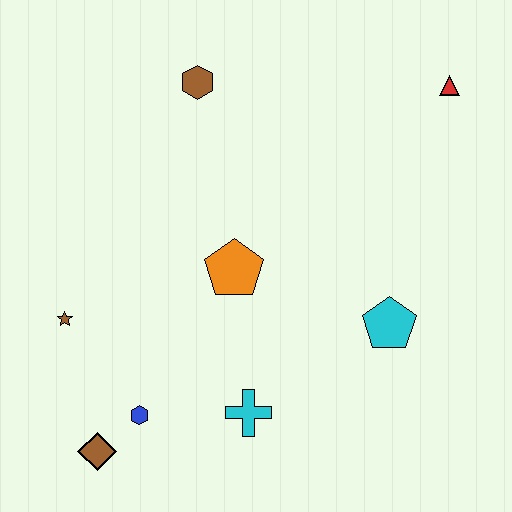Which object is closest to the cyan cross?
The blue hexagon is closest to the cyan cross.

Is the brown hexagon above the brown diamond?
Yes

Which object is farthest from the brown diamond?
The red triangle is farthest from the brown diamond.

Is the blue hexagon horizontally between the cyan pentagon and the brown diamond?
Yes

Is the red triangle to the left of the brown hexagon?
No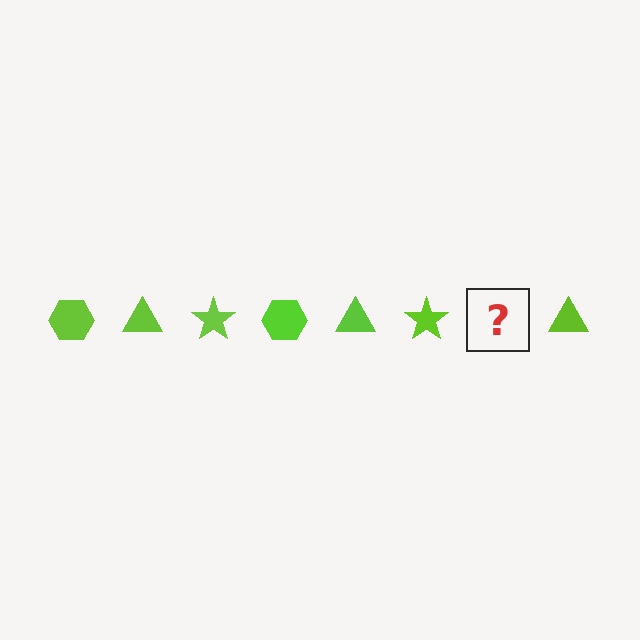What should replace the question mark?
The question mark should be replaced with a lime hexagon.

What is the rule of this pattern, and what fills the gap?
The rule is that the pattern cycles through hexagon, triangle, star shapes in lime. The gap should be filled with a lime hexagon.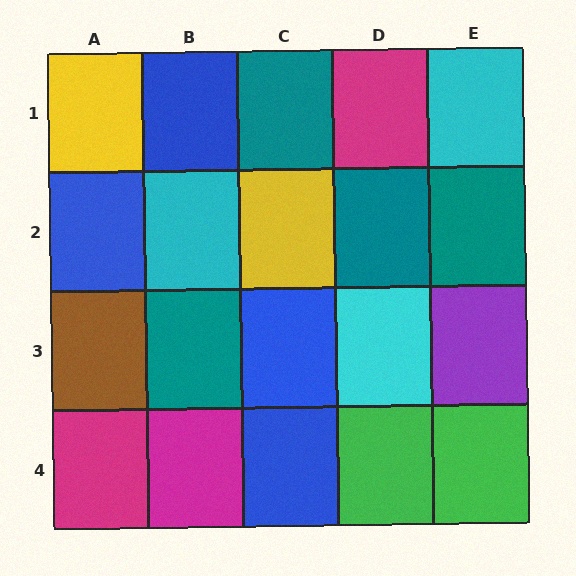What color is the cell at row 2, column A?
Blue.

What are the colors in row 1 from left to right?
Yellow, blue, teal, magenta, cyan.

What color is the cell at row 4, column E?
Green.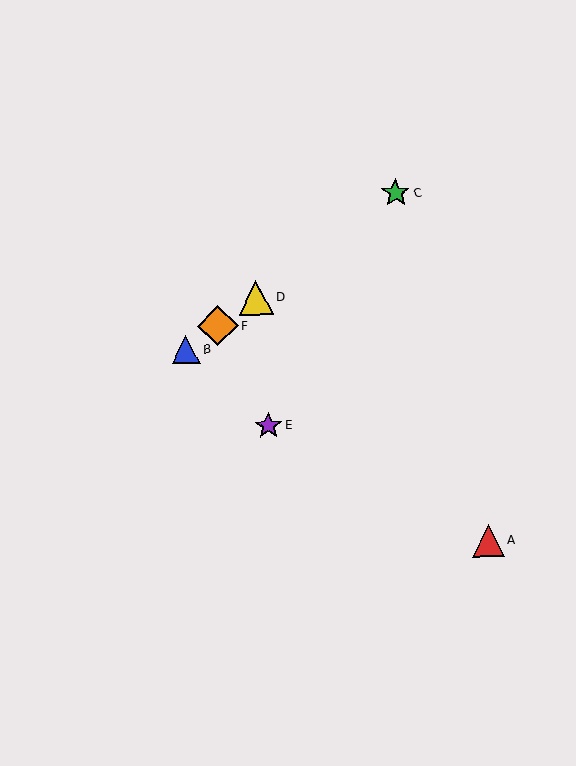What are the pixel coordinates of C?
Object C is at (396, 193).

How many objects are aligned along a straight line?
4 objects (B, C, D, F) are aligned along a straight line.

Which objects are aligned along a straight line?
Objects B, C, D, F are aligned along a straight line.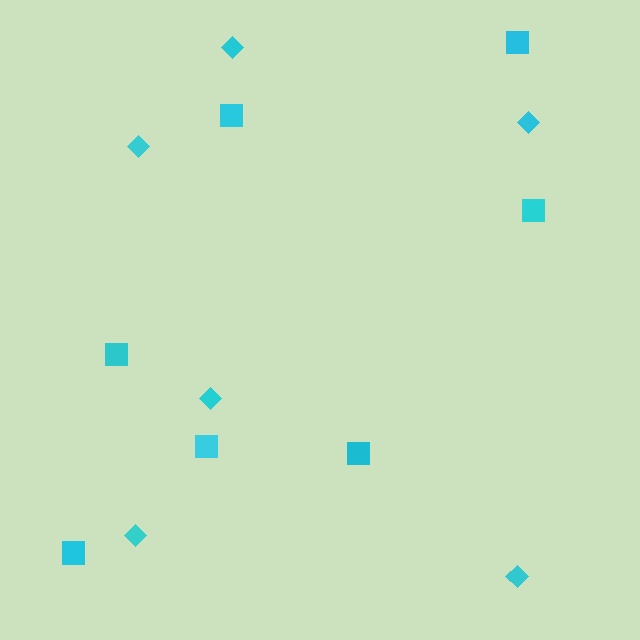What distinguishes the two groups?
There are 2 groups: one group of squares (7) and one group of diamonds (6).